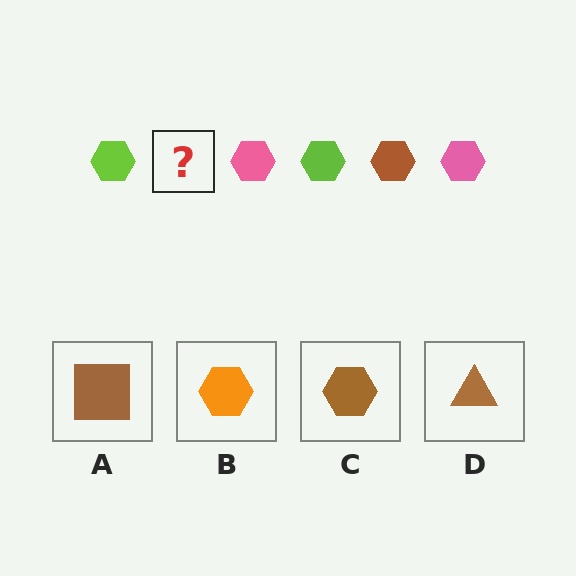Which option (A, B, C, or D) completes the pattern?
C.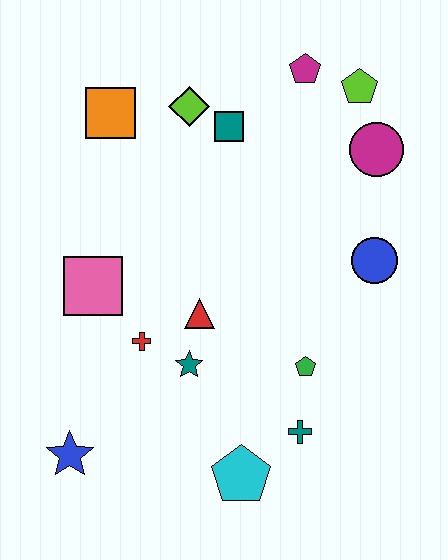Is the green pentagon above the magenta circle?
No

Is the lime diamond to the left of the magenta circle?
Yes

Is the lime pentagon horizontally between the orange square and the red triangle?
No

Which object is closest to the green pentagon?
The teal cross is closest to the green pentagon.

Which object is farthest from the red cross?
The lime pentagon is farthest from the red cross.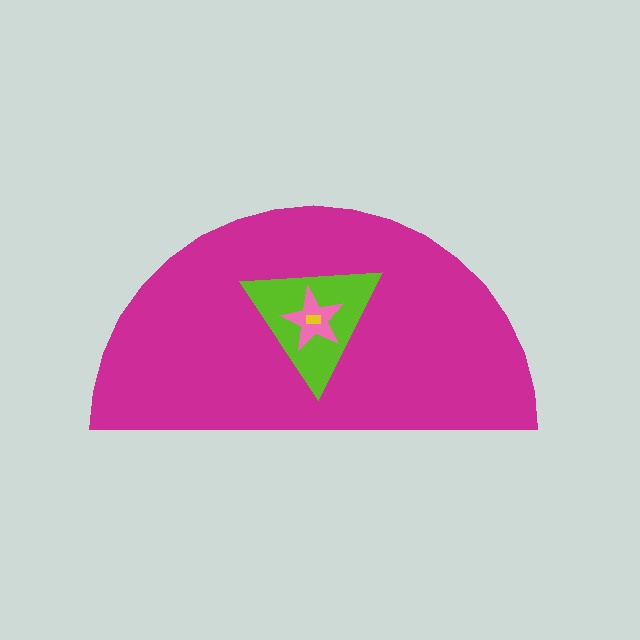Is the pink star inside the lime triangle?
Yes.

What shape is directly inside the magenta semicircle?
The lime triangle.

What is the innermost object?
The yellow rectangle.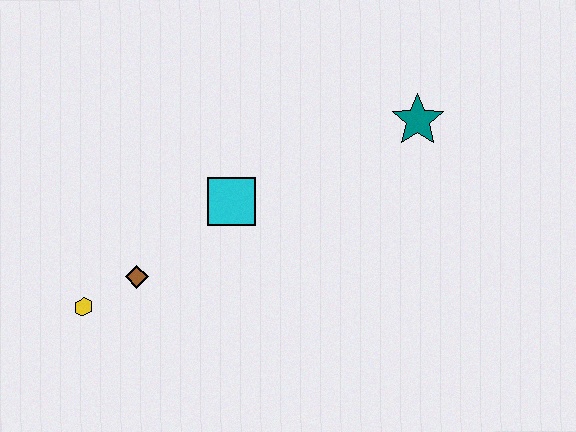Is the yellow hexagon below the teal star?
Yes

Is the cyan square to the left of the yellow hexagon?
No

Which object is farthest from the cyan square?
The teal star is farthest from the cyan square.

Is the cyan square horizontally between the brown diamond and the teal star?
Yes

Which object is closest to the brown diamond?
The yellow hexagon is closest to the brown diamond.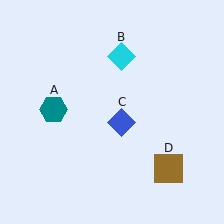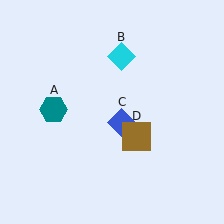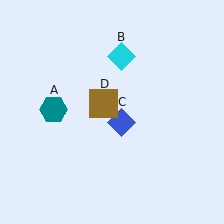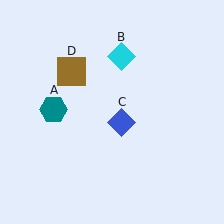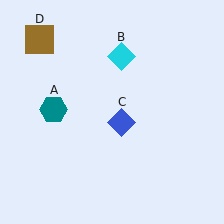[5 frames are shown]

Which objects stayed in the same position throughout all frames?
Teal hexagon (object A) and cyan diamond (object B) and blue diamond (object C) remained stationary.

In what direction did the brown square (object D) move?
The brown square (object D) moved up and to the left.